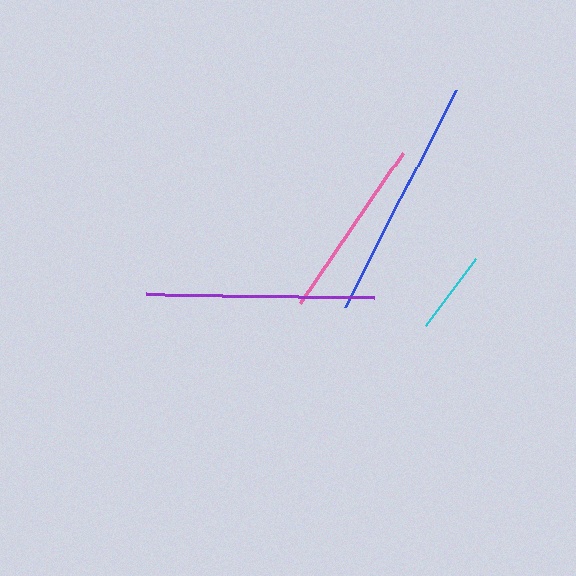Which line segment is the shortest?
The cyan line is the shortest at approximately 83 pixels.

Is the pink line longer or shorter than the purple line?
The purple line is longer than the pink line.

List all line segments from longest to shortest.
From longest to shortest: blue, purple, pink, cyan.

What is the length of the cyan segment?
The cyan segment is approximately 83 pixels long.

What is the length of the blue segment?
The blue segment is approximately 244 pixels long.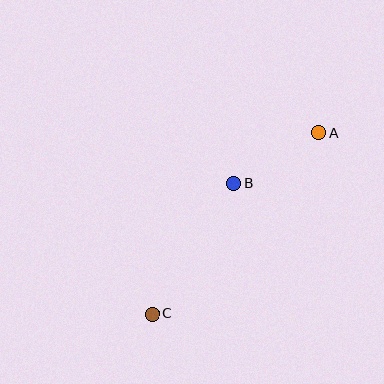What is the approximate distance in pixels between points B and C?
The distance between B and C is approximately 154 pixels.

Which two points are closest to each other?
Points A and B are closest to each other.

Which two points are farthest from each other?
Points A and C are farthest from each other.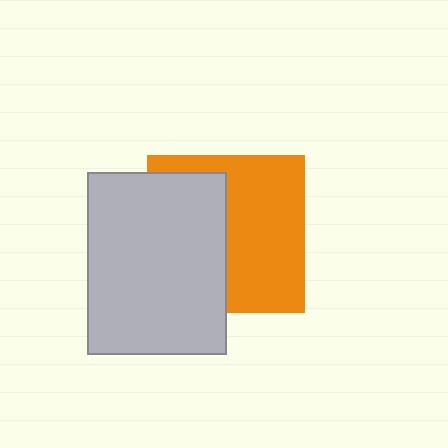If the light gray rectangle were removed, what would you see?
You would see the complete orange square.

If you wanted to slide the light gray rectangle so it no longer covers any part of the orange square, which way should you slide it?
Slide it left — that is the most direct way to separate the two shapes.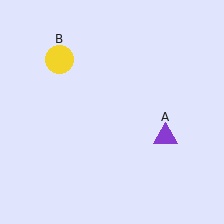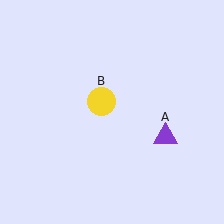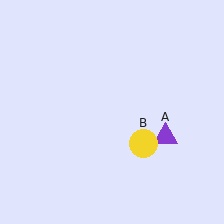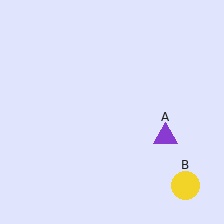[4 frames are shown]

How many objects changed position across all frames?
1 object changed position: yellow circle (object B).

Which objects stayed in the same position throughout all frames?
Purple triangle (object A) remained stationary.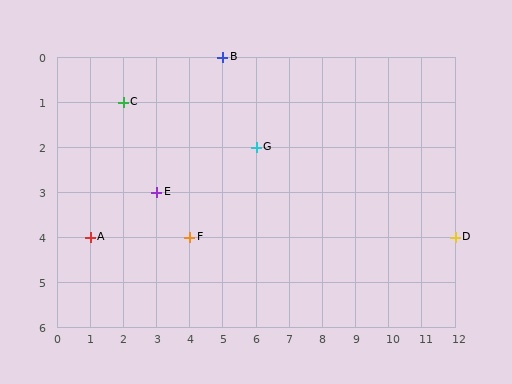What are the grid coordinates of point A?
Point A is at grid coordinates (1, 4).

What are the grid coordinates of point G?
Point G is at grid coordinates (6, 2).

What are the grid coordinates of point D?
Point D is at grid coordinates (12, 4).